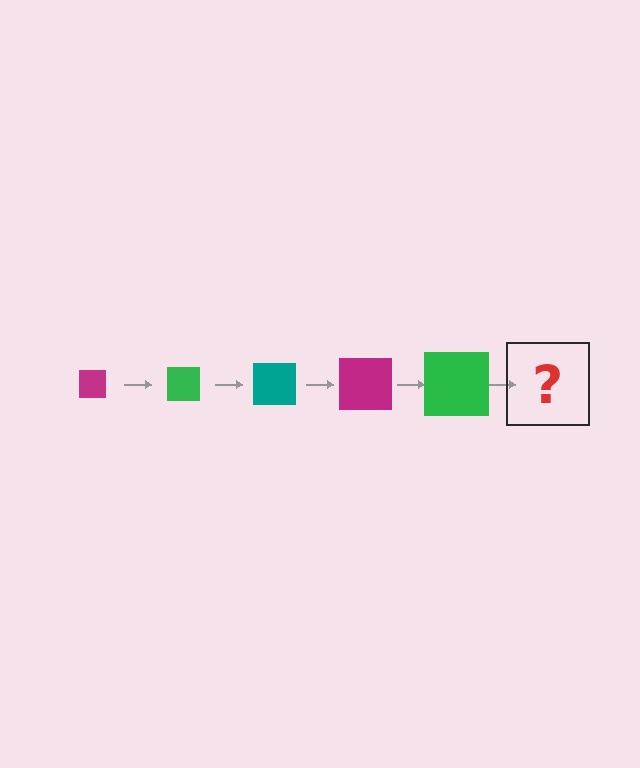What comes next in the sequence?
The next element should be a teal square, larger than the previous one.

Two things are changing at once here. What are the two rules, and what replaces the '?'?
The two rules are that the square grows larger each step and the color cycles through magenta, green, and teal. The '?' should be a teal square, larger than the previous one.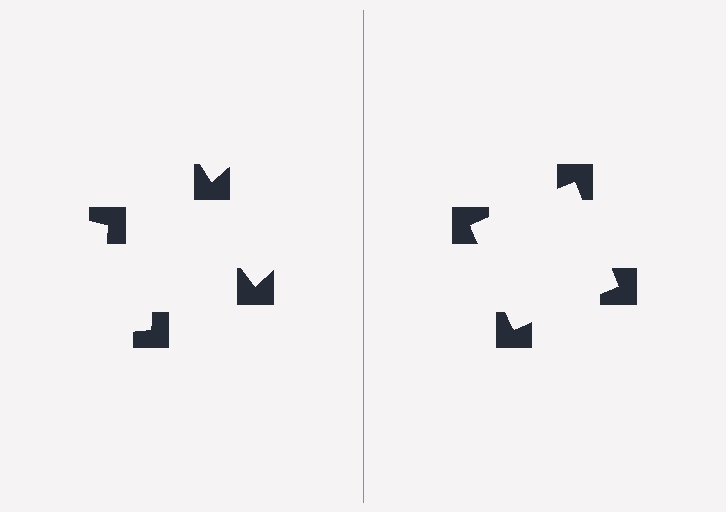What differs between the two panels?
The notched squares are positioned identically on both sides; only the wedge orientations differ. On the right they align to a square; on the left they are misaligned.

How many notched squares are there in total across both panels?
8 — 4 on each side.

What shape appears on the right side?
An illusory square.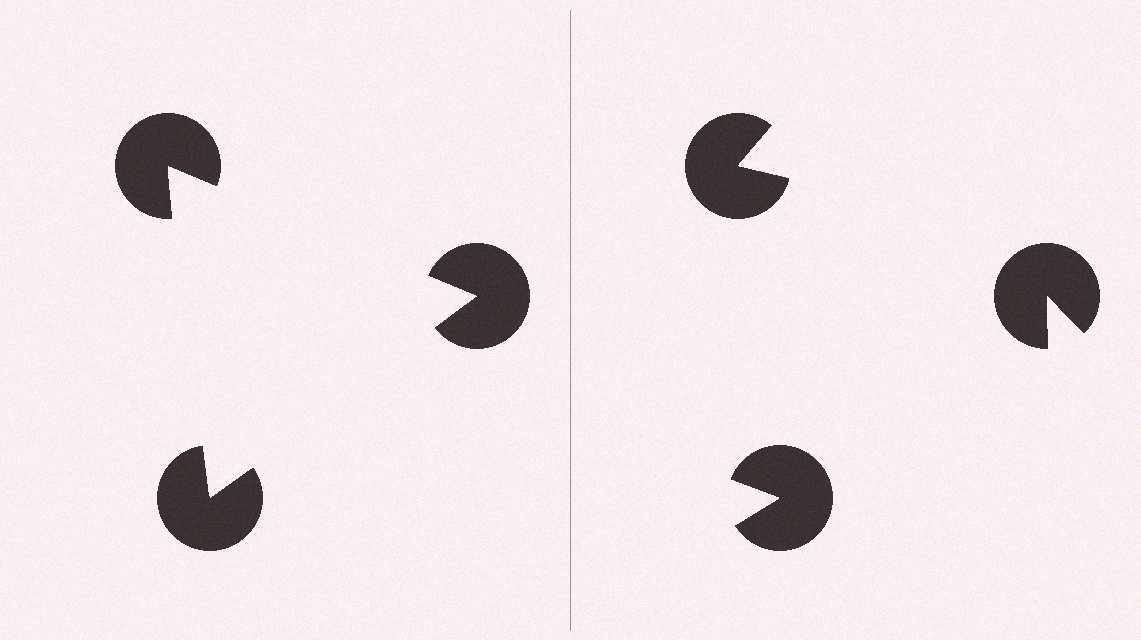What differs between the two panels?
The pac-man discs are positioned identically on both sides; only the wedge orientations differ. On the left they align to a triangle; on the right they are misaligned.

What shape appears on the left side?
An illusory triangle.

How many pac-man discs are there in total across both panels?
6 — 3 on each side.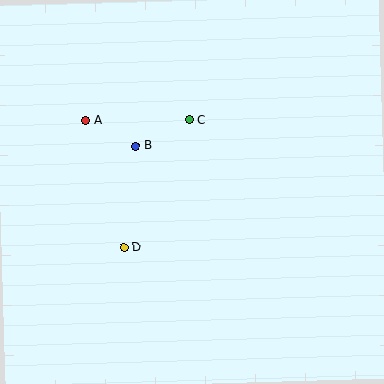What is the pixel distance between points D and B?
The distance between D and B is 102 pixels.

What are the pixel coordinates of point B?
Point B is at (135, 146).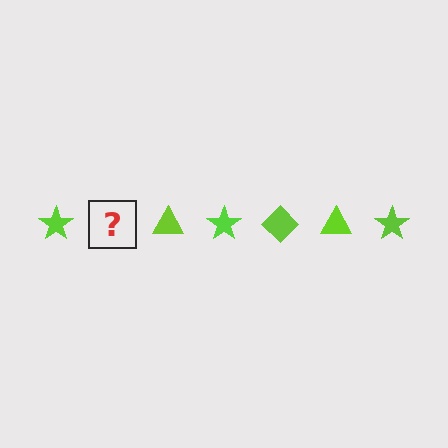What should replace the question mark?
The question mark should be replaced with a lime diamond.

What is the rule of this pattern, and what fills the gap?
The rule is that the pattern cycles through star, diamond, triangle shapes in lime. The gap should be filled with a lime diamond.